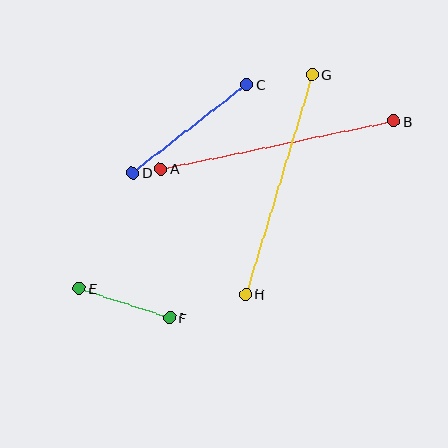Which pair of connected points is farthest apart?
Points A and B are farthest apart.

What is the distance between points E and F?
The distance is approximately 95 pixels.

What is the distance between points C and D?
The distance is approximately 145 pixels.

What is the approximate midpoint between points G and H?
The midpoint is at approximately (279, 184) pixels.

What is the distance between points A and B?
The distance is approximately 238 pixels.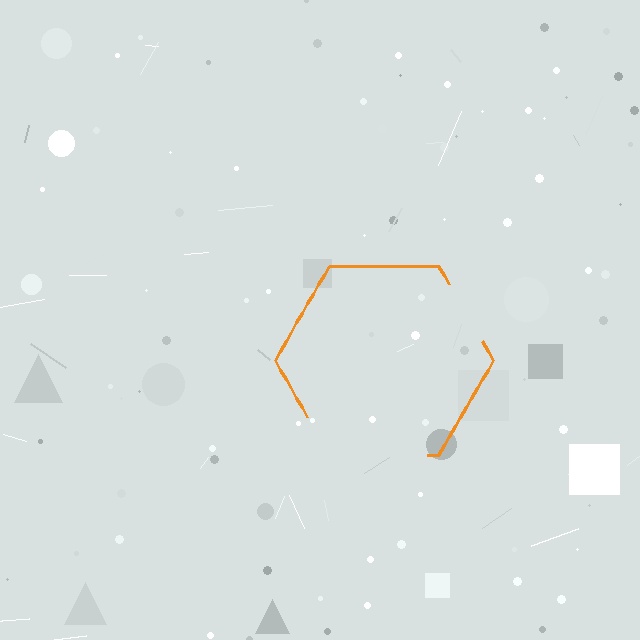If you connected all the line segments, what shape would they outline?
They would outline a hexagon.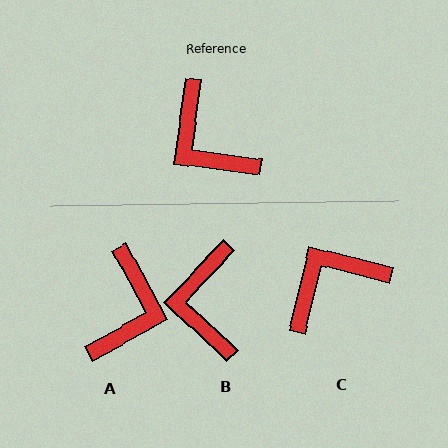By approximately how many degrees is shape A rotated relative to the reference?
Approximately 127 degrees counter-clockwise.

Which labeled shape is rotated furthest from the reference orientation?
A, about 127 degrees away.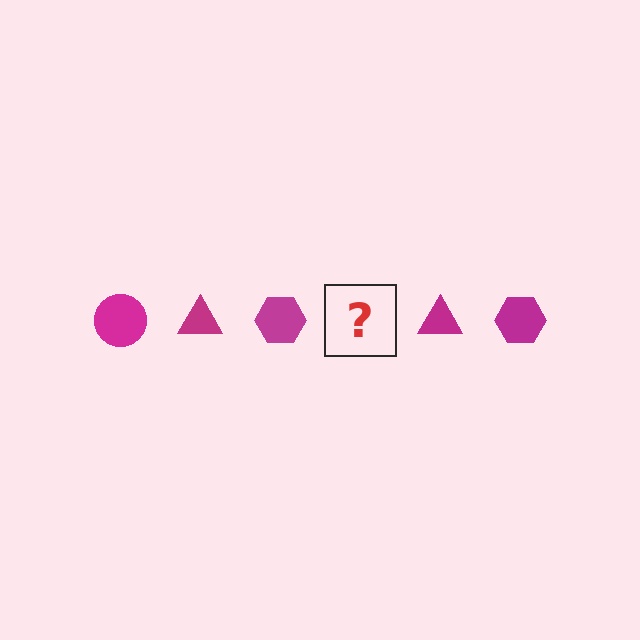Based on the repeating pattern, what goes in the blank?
The blank should be a magenta circle.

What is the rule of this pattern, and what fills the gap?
The rule is that the pattern cycles through circle, triangle, hexagon shapes in magenta. The gap should be filled with a magenta circle.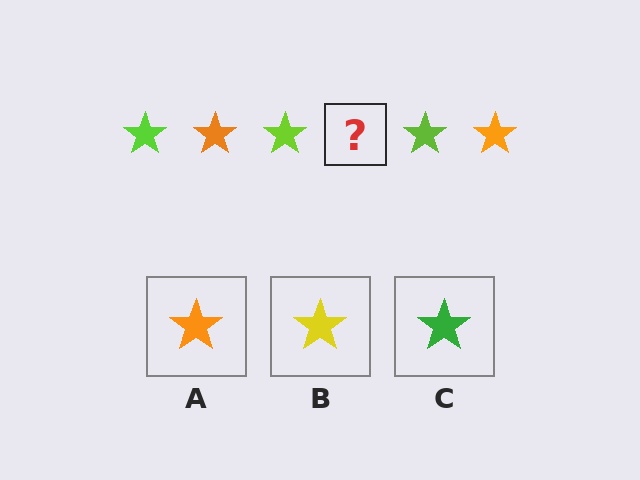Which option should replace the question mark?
Option A.